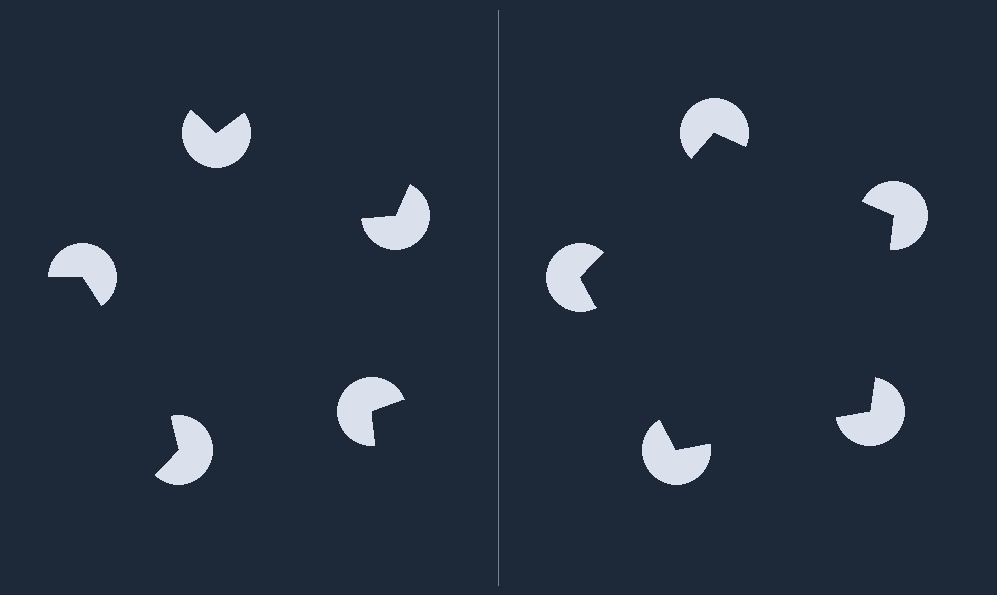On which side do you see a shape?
An illusory pentagon appears on the right side. On the left side the wedge cuts are rotated, so no coherent shape forms.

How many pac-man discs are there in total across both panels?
10 — 5 on each side.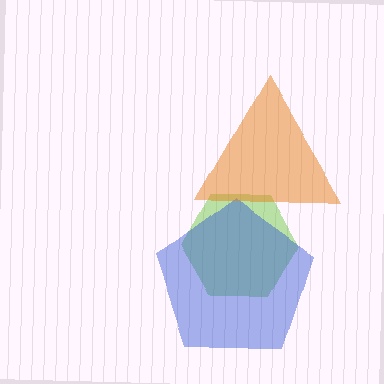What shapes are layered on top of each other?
The layered shapes are: a lime hexagon, a blue pentagon, an orange triangle.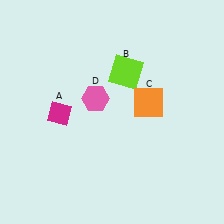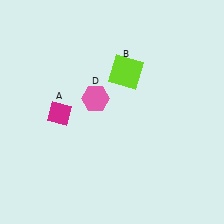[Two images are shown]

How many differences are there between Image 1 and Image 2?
There is 1 difference between the two images.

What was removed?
The orange square (C) was removed in Image 2.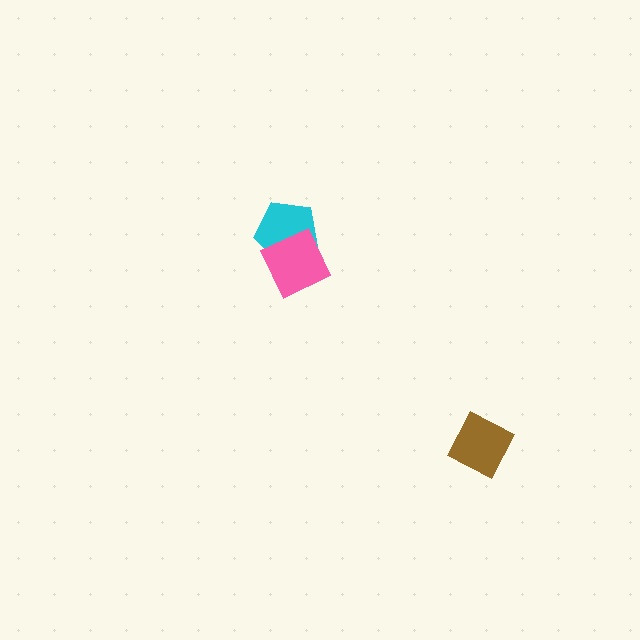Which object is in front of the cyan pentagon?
The pink diamond is in front of the cyan pentagon.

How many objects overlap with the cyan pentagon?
1 object overlaps with the cyan pentagon.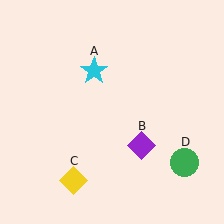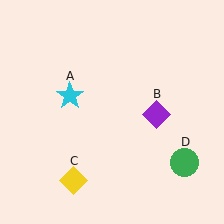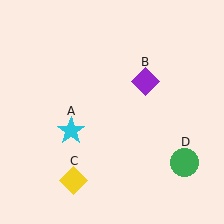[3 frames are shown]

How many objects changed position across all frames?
2 objects changed position: cyan star (object A), purple diamond (object B).